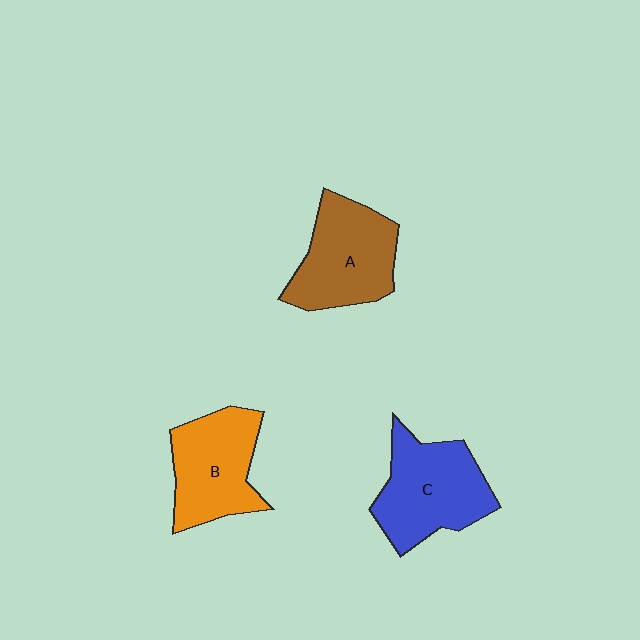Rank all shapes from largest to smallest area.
From largest to smallest: C (blue), A (brown), B (orange).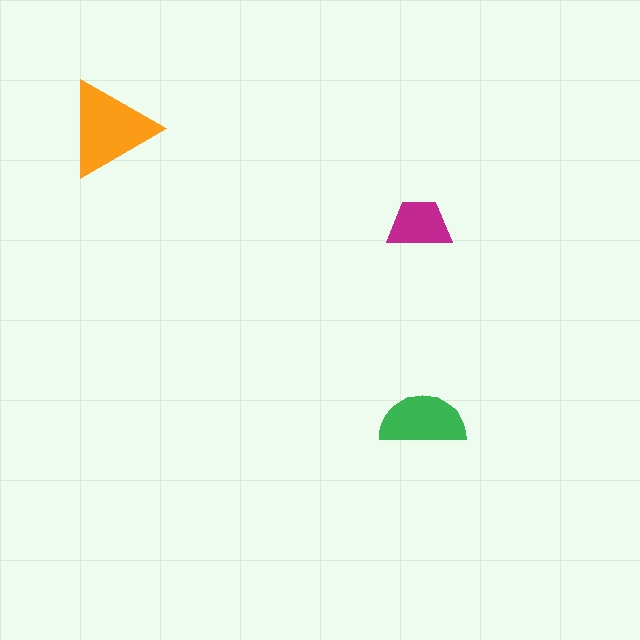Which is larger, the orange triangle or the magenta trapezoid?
The orange triangle.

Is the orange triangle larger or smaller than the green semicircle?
Larger.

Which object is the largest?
The orange triangle.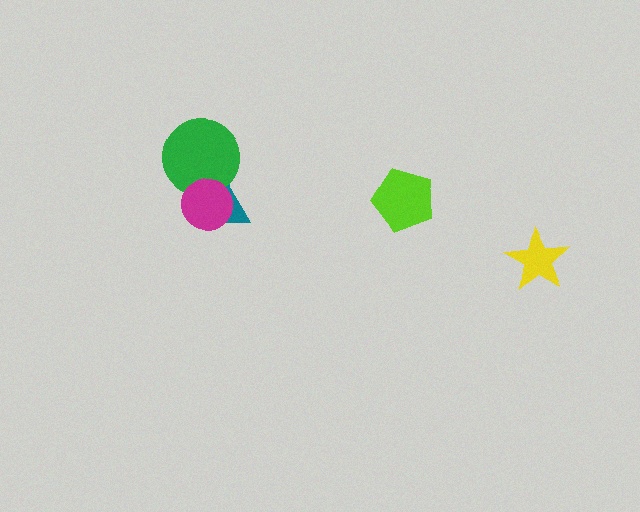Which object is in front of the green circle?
The magenta circle is in front of the green circle.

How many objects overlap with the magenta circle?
2 objects overlap with the magenta circle.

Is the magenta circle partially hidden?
No, no other shape covers it.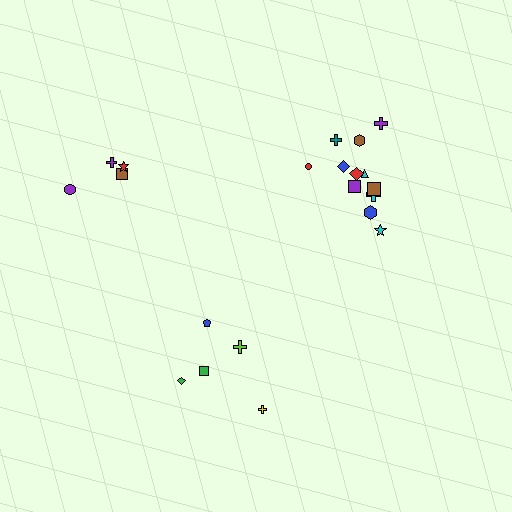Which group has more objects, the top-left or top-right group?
The top-right group.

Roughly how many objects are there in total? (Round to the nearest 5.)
Roughly 20 objects in total.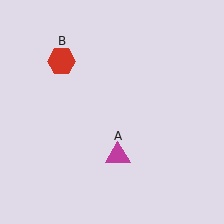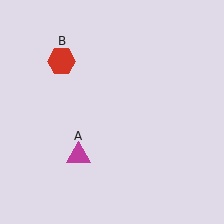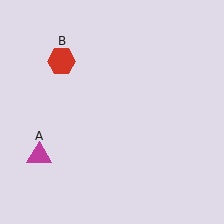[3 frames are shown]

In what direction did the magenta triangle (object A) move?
The magenta triangle (object A) moved left.